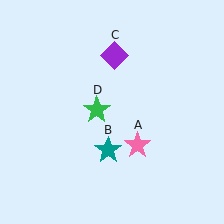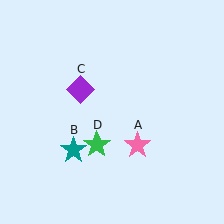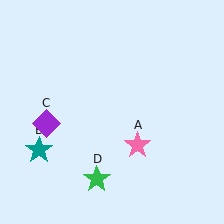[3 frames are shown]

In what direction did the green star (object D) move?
The green star (object D) moved down.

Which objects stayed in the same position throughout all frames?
Pink star (object A) remained stationary.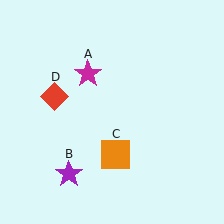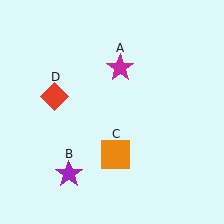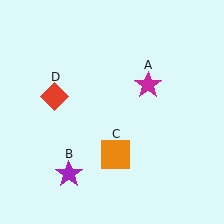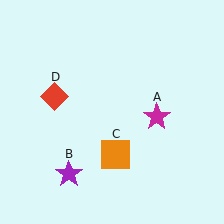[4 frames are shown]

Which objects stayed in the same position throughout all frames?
Purple star (object B) and orange square (object C) and red diamond (object D) remained stationary.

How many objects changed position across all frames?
1 object changed position: magenta star (object A).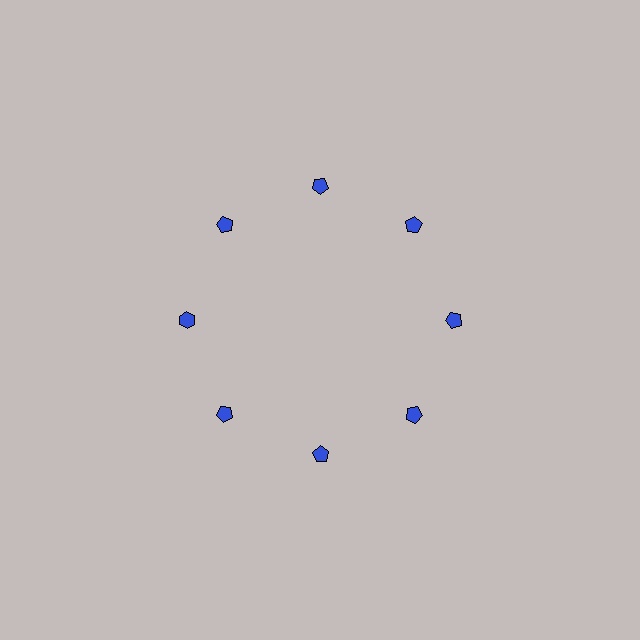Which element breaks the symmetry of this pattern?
The blue hexagon at roughly the 9 o'clock position breaks the symmetry. All other shapes are blue pentagons.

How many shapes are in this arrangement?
There are 8 shapes arranged in a ring pattern.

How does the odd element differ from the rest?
It has a different shape: hexagon instead of pentagon.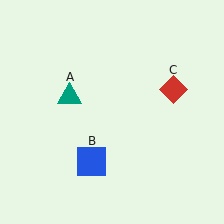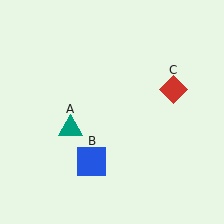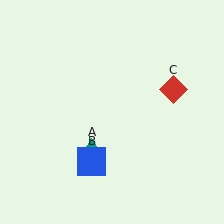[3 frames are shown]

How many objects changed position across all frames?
1 object changed position: teal triangle (object A).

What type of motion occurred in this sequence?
The teal triangle (object A) rotated counterclockwise around the center of the scene.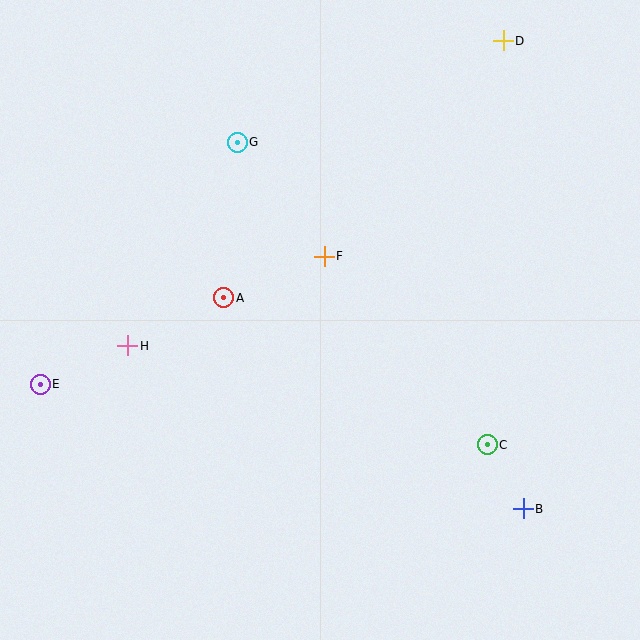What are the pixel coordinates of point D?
Point D is at (503, 41).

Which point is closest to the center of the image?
Point F at (324, 256) is closest to the center.